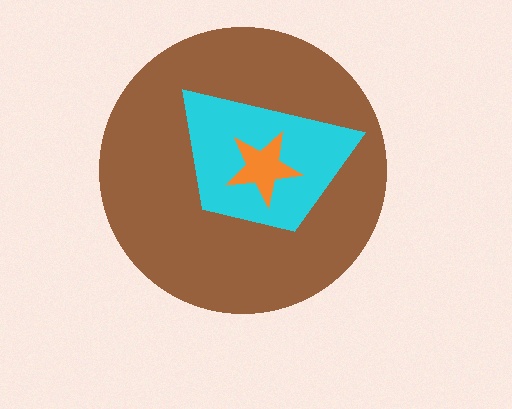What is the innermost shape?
The orange star.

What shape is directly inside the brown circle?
The cyan trapezoid.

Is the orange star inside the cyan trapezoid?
Yes.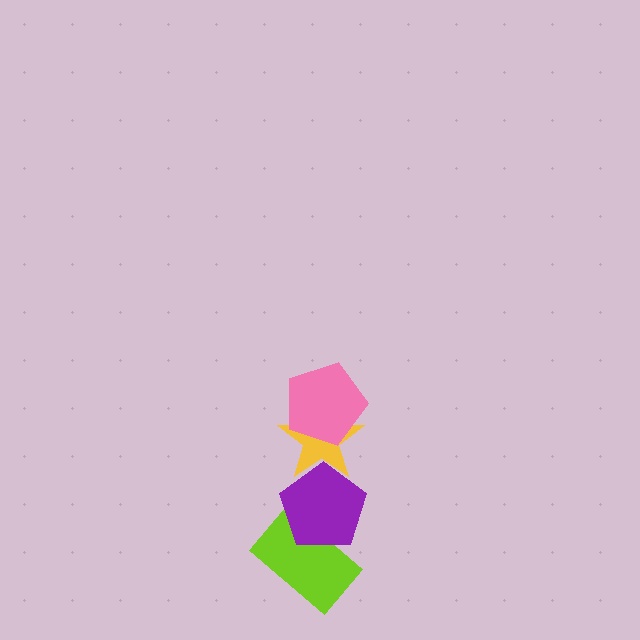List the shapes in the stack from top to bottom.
From top to bottom: the pink pentagon, the yellow star, the purple pentagon, the lime rectangle.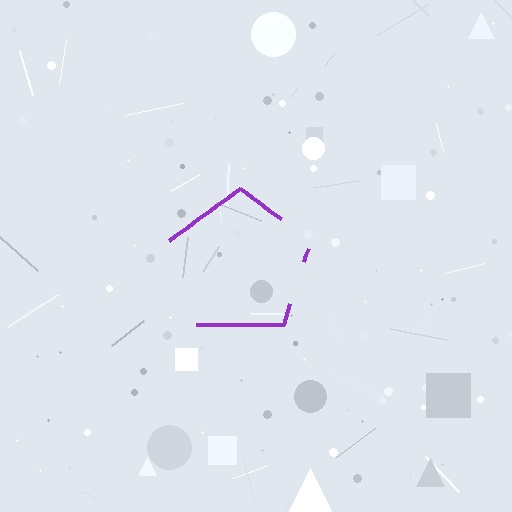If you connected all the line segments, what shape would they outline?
They would outline a pentagon.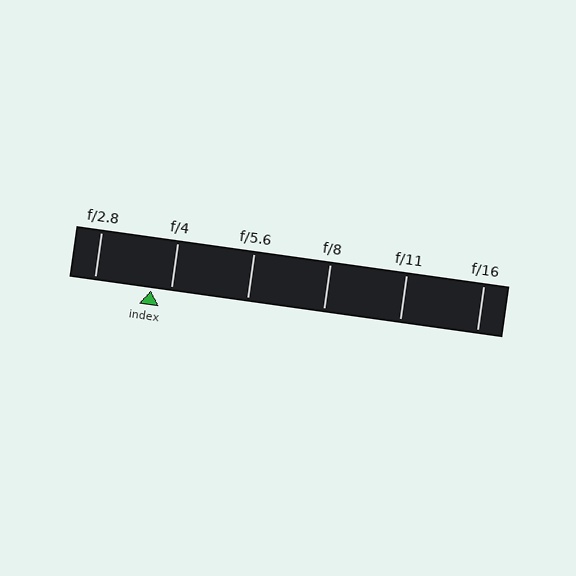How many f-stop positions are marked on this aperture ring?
There are 6 f-stop positions marked.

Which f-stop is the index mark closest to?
The index mark is closest to f/4.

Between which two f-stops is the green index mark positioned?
The index mark is between f/2.8 and f/4.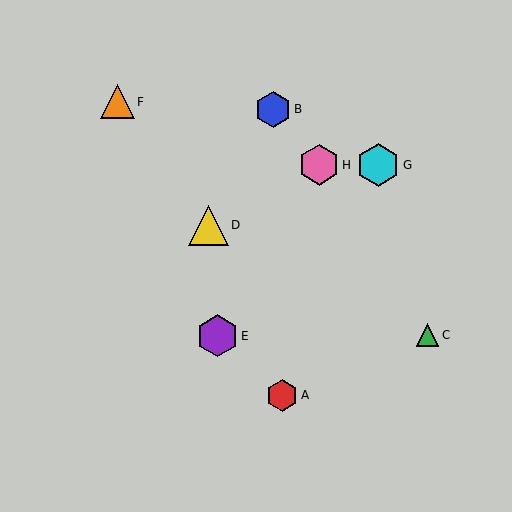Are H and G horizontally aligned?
Yes, both are at y≈165.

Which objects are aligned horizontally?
Objects G, H are aligned horizontally.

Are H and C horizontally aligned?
No, H is at y≈165 and C is at y≈335.